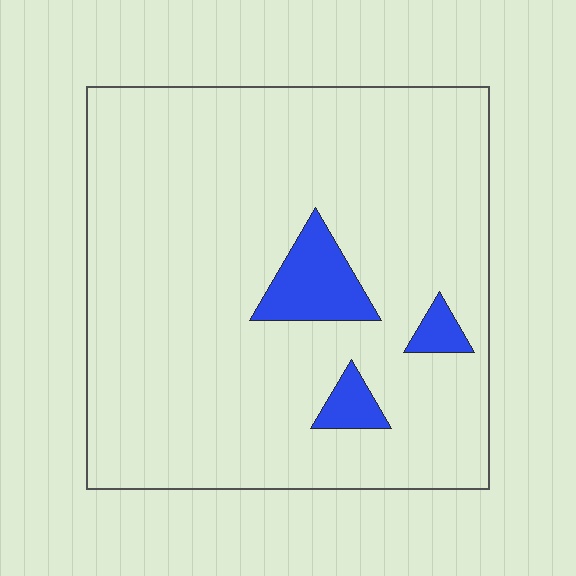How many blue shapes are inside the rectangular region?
3.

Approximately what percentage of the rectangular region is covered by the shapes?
Approximately 10%.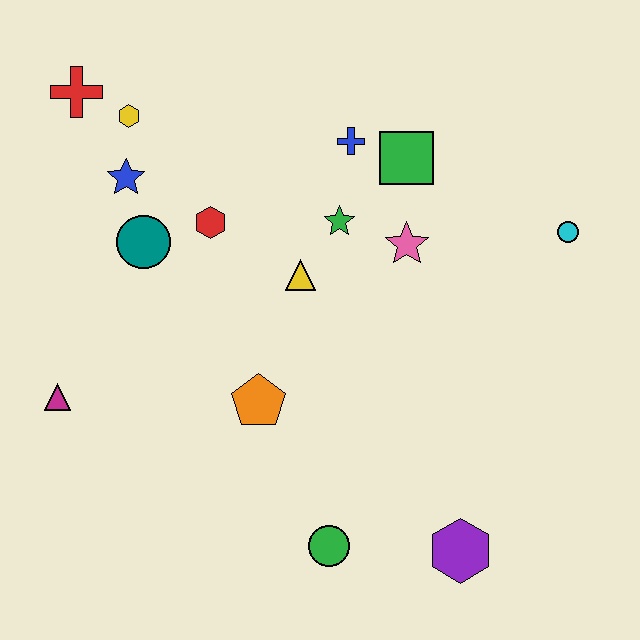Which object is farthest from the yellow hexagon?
The purple hexagon is farthest from the yellow hexagon.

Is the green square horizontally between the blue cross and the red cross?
No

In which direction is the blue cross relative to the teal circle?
The blue cross is to the right of the teal circle.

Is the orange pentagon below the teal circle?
Yes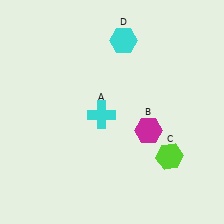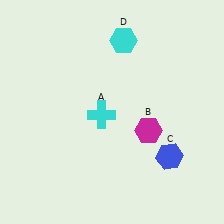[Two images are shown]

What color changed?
The hexagon (C) changed from lime in Image 1 to blue in Image 2.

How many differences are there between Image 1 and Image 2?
There is 1 difference between the two images.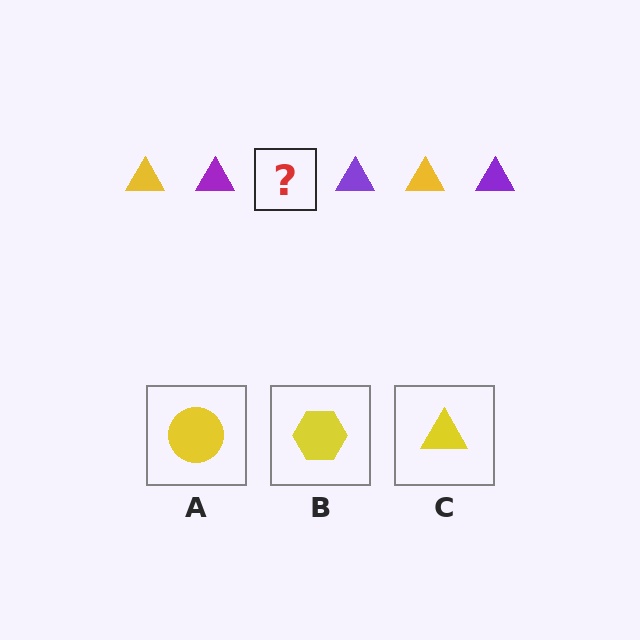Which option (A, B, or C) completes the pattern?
C.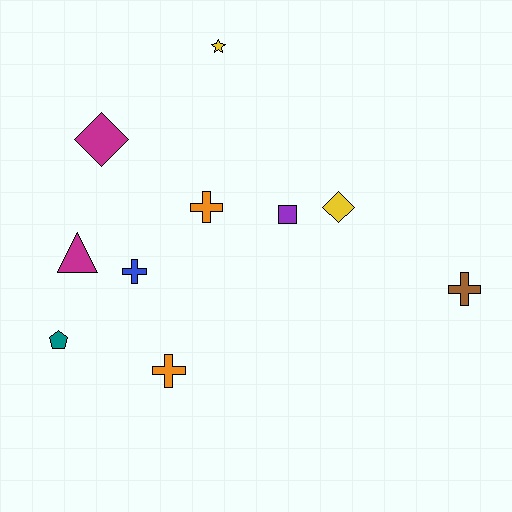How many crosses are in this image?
There are 4 crosses.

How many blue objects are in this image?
There is 1 blue object.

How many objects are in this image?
There are 10 objects.